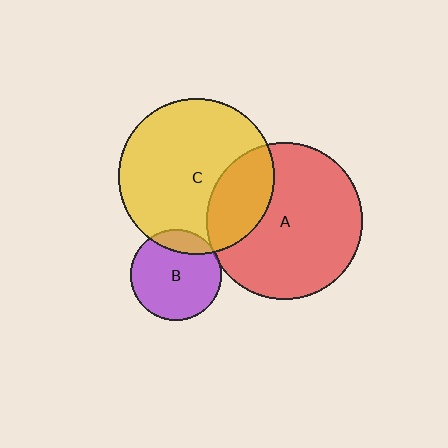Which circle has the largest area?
Circle A (red).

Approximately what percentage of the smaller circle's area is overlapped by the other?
Approximately 5%.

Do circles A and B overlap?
Yes.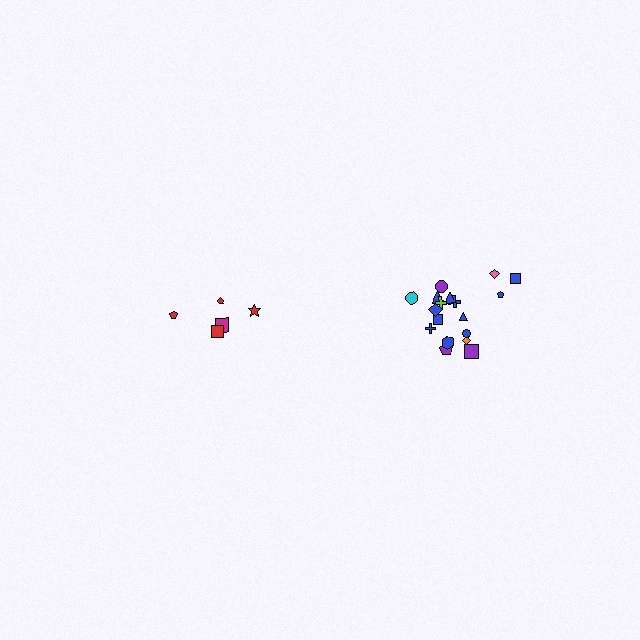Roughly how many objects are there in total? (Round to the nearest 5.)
Roughly 25 objects in total.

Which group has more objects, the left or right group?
The right group.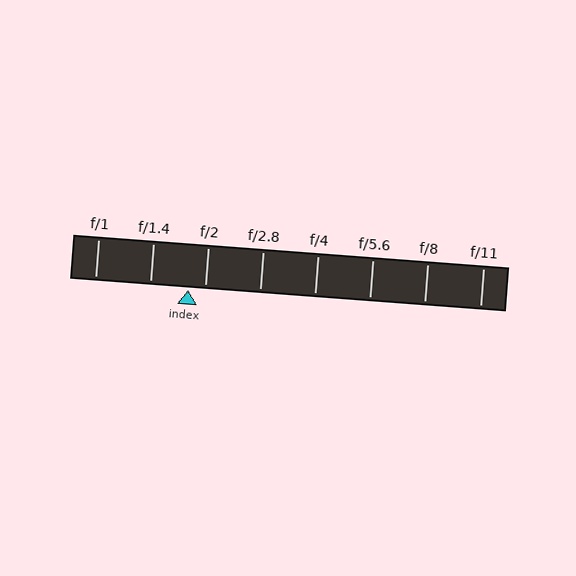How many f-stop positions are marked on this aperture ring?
There are 8 f-stop positions marked.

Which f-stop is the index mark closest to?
The index mark is closest to f/2.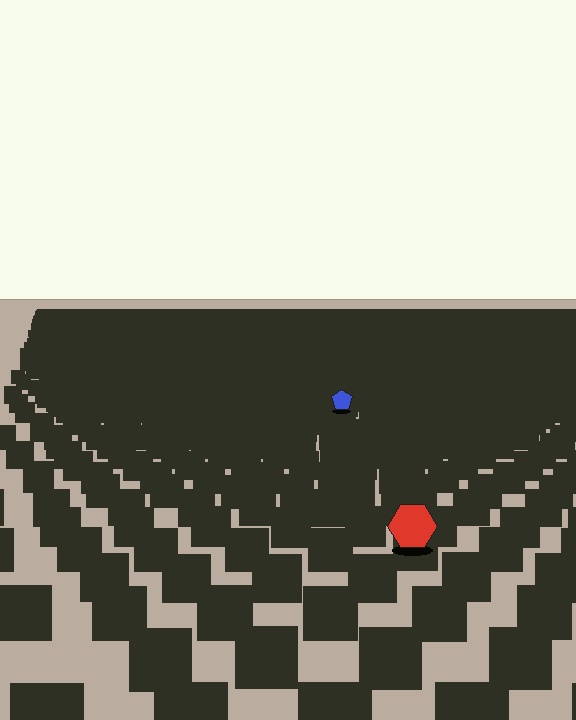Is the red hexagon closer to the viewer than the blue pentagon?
Yes. The red hexagon is closer — you can tell from the texture gradient: the ground texture is coarser near it.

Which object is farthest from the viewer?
The blue pentagon is farthest from the viewer. It appears smaller and the ground texture around it is denser.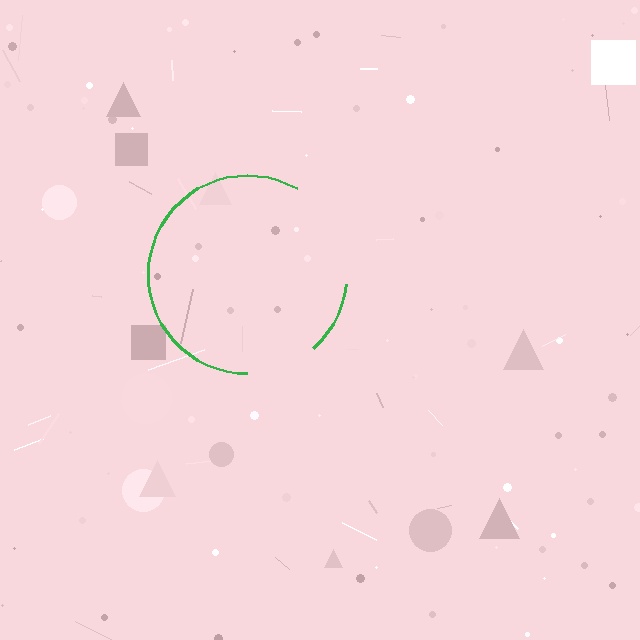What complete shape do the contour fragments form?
The contour fragments form a circle.